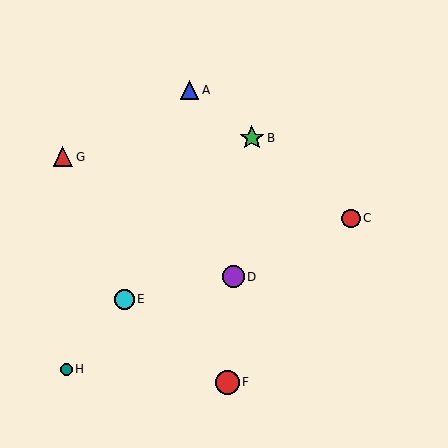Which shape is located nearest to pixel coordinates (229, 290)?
The purple circle (labeled D) at (233, 277) is nearest to that location.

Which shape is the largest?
The red circle (labeled F) is the largest.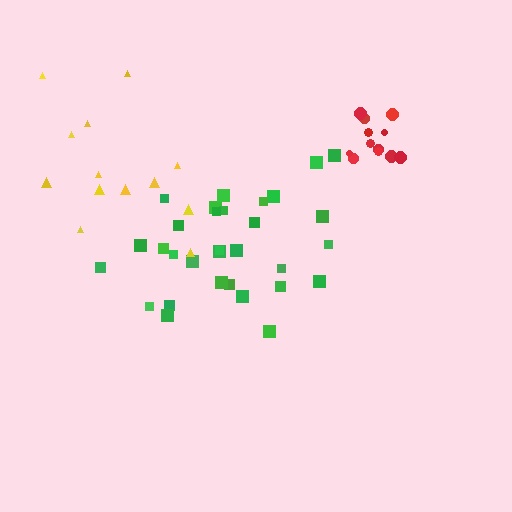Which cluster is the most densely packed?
Red.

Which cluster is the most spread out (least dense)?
Yellow.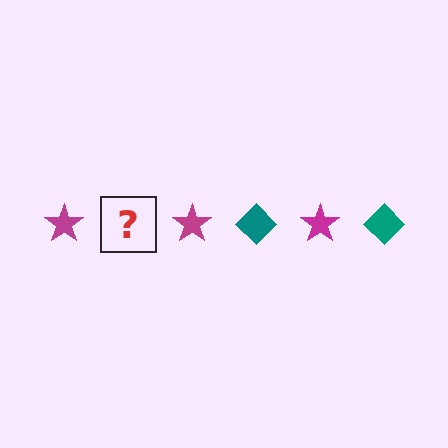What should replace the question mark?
The question mark should be replaced with a teal diamond.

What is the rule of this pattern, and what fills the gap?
The rule is that the pattern alternates between magenta star and teal diamond. The gap should be filled with a teal diamond.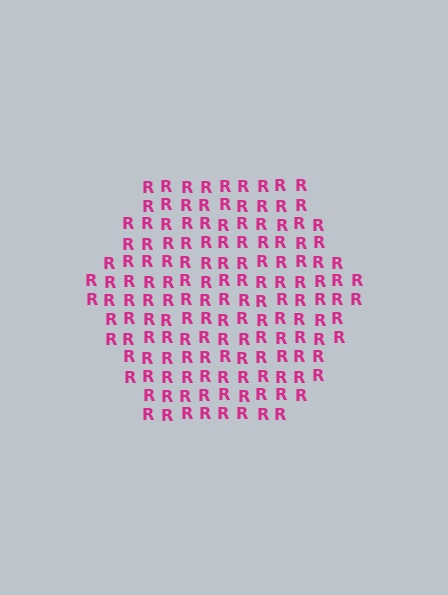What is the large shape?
The large shape is a hexagon.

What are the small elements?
The small elements are letter R's.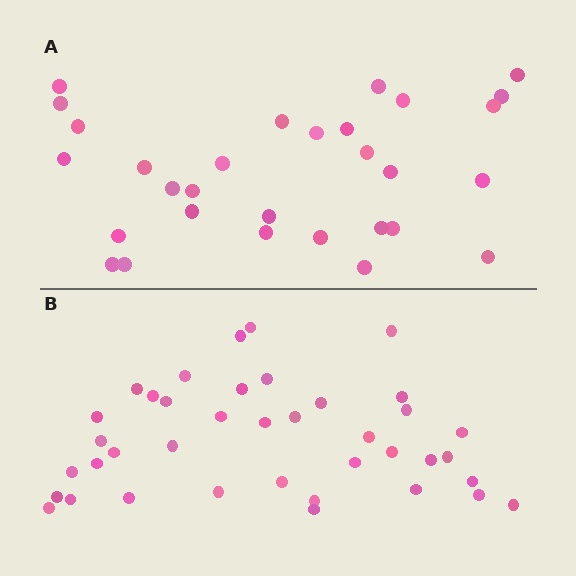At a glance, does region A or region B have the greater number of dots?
Region B (the bottom region) has more dots.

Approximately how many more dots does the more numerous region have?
Region B has roughly 8 or so more dots than region A.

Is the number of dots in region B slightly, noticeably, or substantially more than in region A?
Region B has noticeably more, but not dramatically so. The ratio is roughly 1.3 to 1.